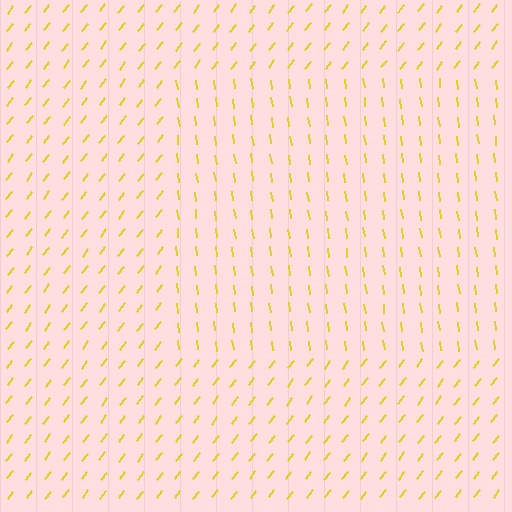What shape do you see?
I see a rectangle.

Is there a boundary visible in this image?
Yes, there is a texture boundary formed by a change in line orientation.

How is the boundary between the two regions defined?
The boundary is defined purely by a change in line orientation (approximately 45 degrees difference). All lines are the same color and thickness.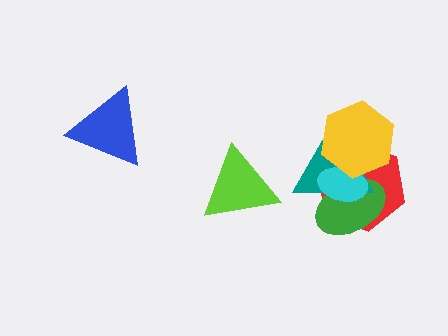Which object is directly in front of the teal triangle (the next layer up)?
The cyan ellipse is directly in front of the teal triangle.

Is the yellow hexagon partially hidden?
No, no other shape covers it.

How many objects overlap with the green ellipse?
4 objects overlap with the green ellipse.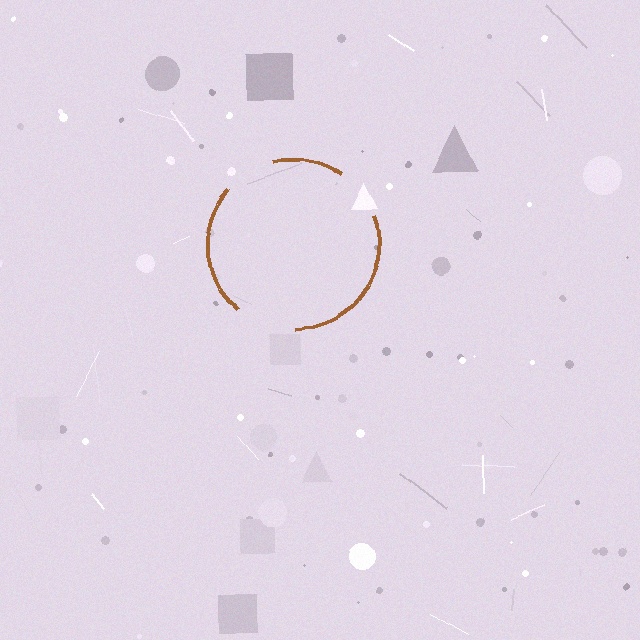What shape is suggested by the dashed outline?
The dashed outline suggests a circle.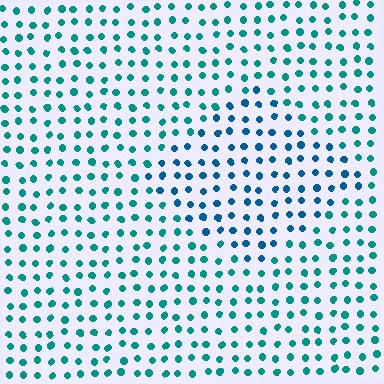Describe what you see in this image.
The image is filled with small teal elements in a uniform arrangement. A diamond-shaped region is visible where the elements are tinted to a slightly different hue, forming a subtle color boundary.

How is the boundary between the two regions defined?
The boundary is defined purely by a slight shift in hue (about 28 degrees). Spacing, size, and orientation are identical on both sides.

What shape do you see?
I see a diamond.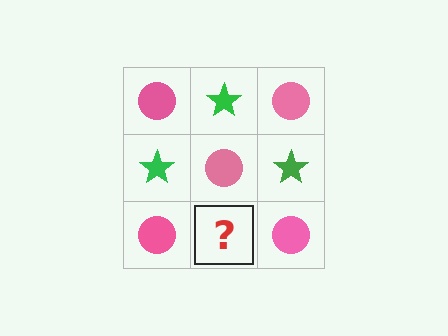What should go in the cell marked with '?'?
The missing cell should contain a green star.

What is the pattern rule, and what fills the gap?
The rule is that it alternates pink circle and green star in a checkerboard pattern. The gap should be filled with a green star.